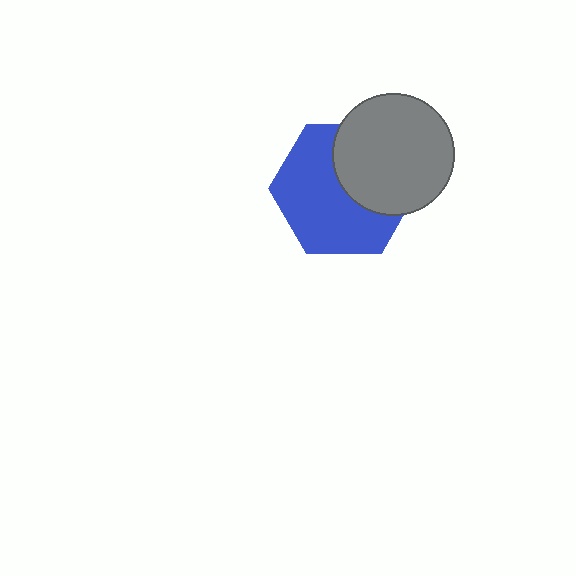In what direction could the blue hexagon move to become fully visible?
The blue hexagon could move toward the lower-left. That would shift it out from behind the gray circle entirely.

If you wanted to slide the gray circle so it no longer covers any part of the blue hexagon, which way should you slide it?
Slide it toward the upper-right — that is the most direct way to separate the two shapes.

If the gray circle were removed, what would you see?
You would see the complete blue hexagon.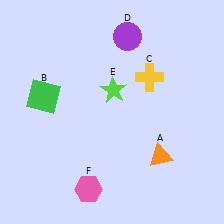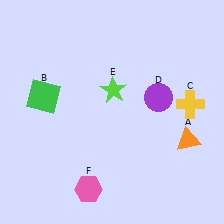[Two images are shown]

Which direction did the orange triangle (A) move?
The orange triangle (A) moved right.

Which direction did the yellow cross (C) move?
The yellow cross (C) moved right.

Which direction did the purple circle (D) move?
The purple circle (D) moved down.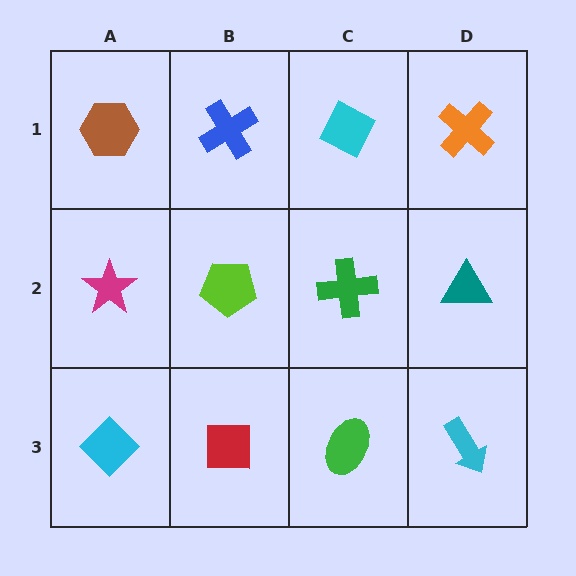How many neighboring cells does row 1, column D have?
2.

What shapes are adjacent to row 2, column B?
A blue cross (row 1, column B), a red square (row 3, column B), a magenta star (row 2, column A), a green cross (row 2, column C).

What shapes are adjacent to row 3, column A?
A magenta star (row 2, column A), a red square (row 3, column B).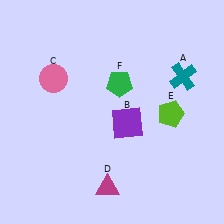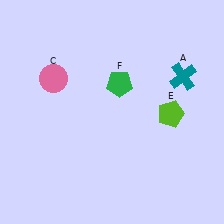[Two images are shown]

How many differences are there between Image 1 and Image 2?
There are 2 differences between the two images.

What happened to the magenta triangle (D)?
The magenta triangle (D) was removed in Image 2. It was in the bottom-left area of Image 1.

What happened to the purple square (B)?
The purple square (B) was removed in Image 2. It was in the bottom-right area of Image 1.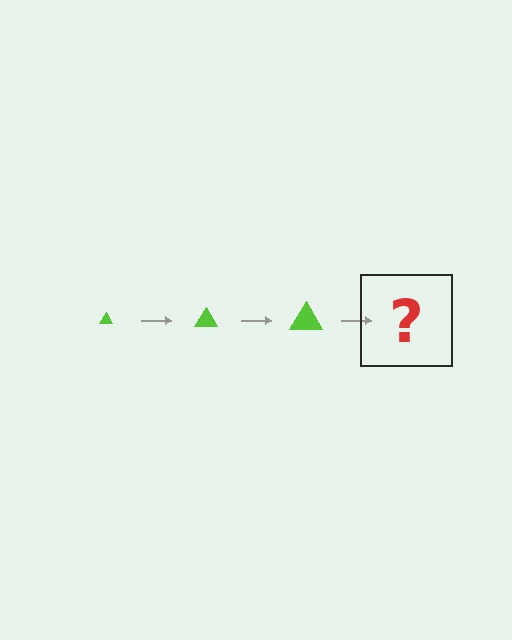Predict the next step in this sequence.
The next step is a lime triangle, larger than the previous one.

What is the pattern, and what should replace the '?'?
The pattern is that the triangle gets progressively larger each step. The '?' should be a lime triangle, larger than the previous one.